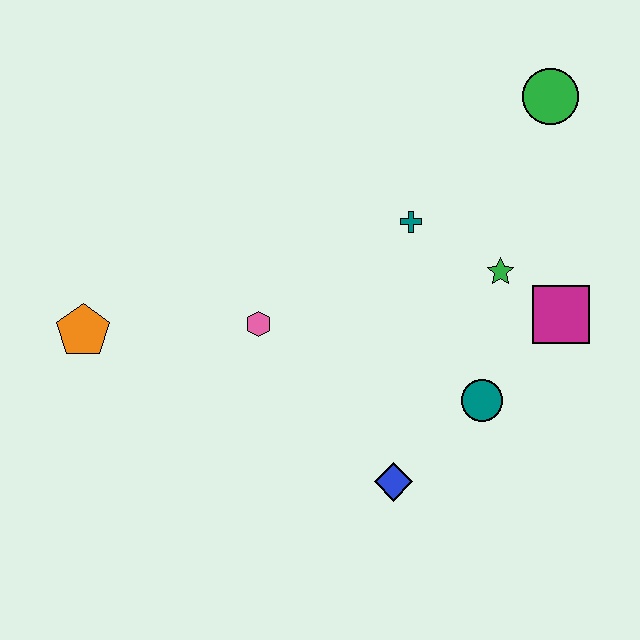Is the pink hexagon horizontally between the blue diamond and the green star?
No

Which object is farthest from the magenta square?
The orange pentagon is farthest from the magenta square.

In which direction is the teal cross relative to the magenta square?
The teal cross is to the left of the magenta square.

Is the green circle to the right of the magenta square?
No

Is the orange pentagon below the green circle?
Yes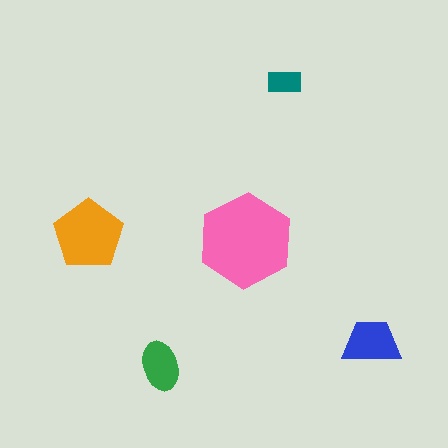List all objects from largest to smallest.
The pink hexagon, the orange pentagon, the blue trapezoid, the green ellipse, the teal rectangle.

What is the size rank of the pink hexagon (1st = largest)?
1st.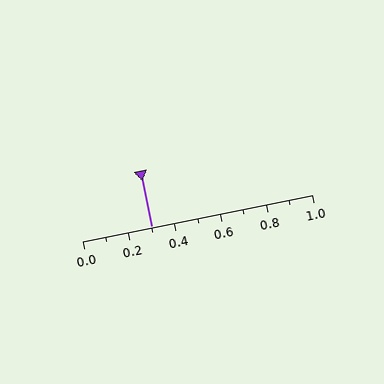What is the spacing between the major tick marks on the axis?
The major ticks are spaced 0.2 apart.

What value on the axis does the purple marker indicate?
The marker indicates approximately 0.3.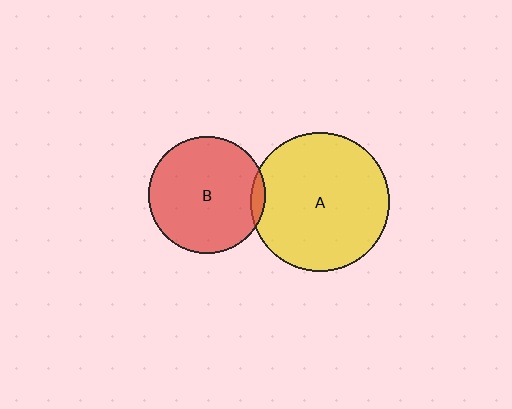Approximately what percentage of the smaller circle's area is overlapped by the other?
Approximately 5%.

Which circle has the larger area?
Circle A (yellow).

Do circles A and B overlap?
Yes.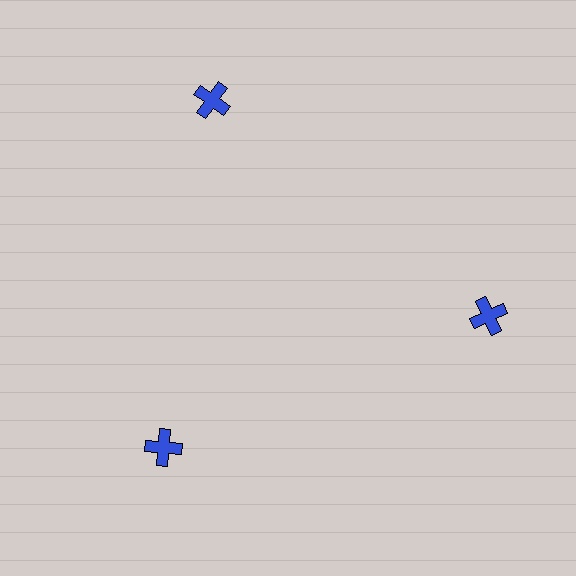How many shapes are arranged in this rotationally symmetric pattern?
There are 3 shapes, arranged in 3 groups of 1.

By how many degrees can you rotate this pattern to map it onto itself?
The pattern maps onto itself every 120 degrees of rotation.